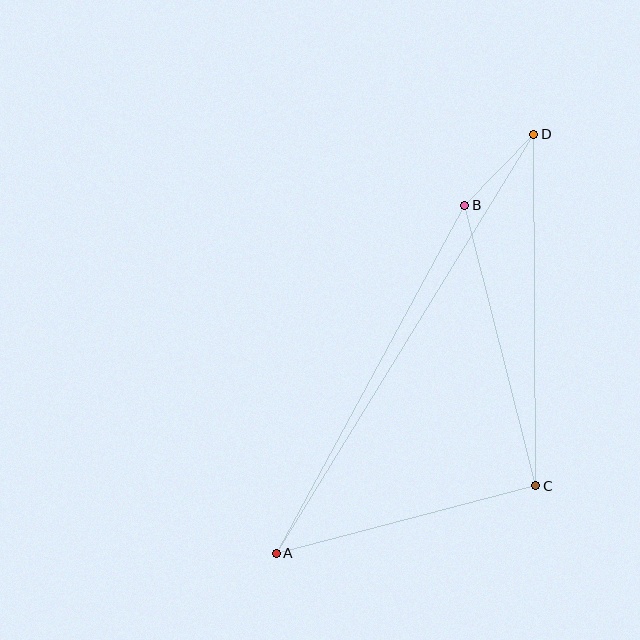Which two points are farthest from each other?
Points A and D are farthest from each other.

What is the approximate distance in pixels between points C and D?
The distance between C and D is approximately 351 pixels.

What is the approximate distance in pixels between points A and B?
The distance between A and B is approximately 396 pixels.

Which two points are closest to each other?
Points B and D are closest to each other.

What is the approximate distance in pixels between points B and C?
The distance between B and C is approximately 289 pixels.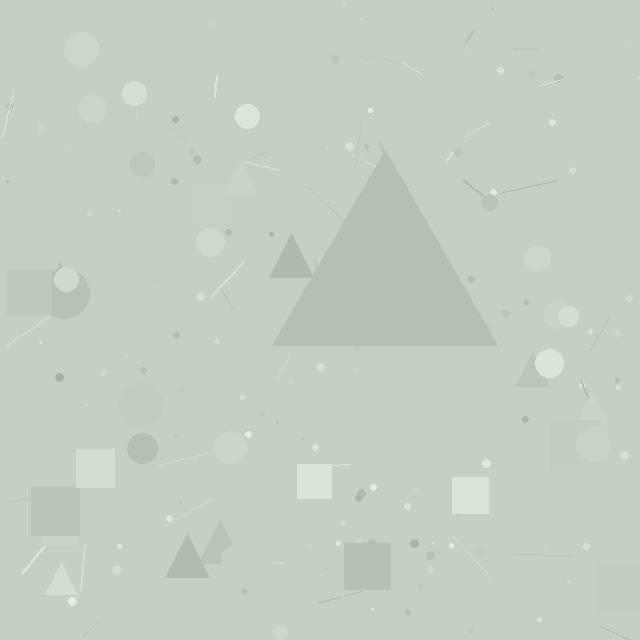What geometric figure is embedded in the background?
A triangle is embedded in the background.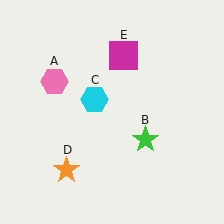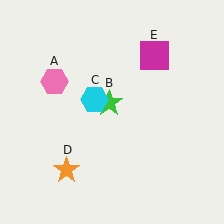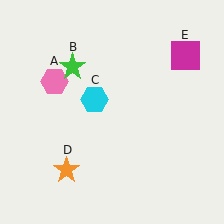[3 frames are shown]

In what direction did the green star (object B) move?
The green star (object B) moved up and to the left.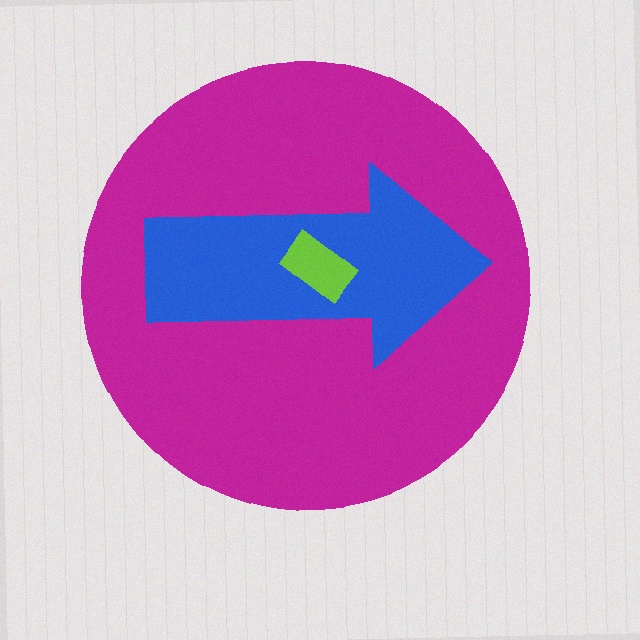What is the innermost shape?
The lime rectangle.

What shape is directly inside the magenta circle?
The blue arrow.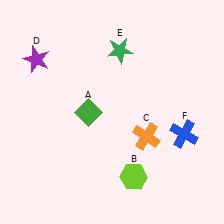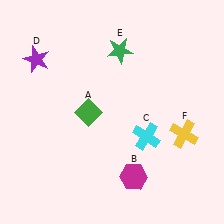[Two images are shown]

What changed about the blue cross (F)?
In Image 1, F is blue. In Image 2, it changed to yellow.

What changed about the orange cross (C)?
In Image 1, C is orange. In Image 2, it changed to cyan.